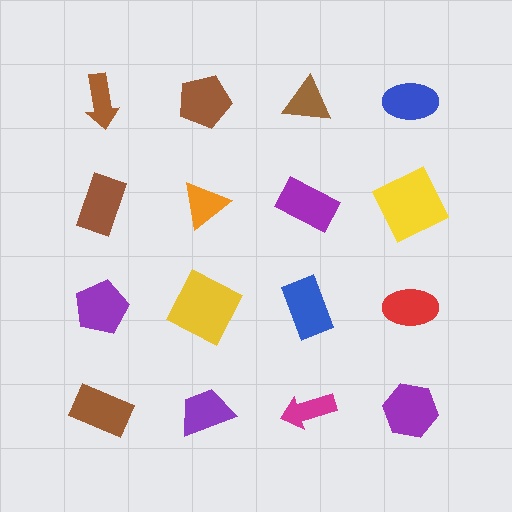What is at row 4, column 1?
A brown rectangle.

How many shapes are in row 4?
4 shapes.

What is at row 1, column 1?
A brown arrow.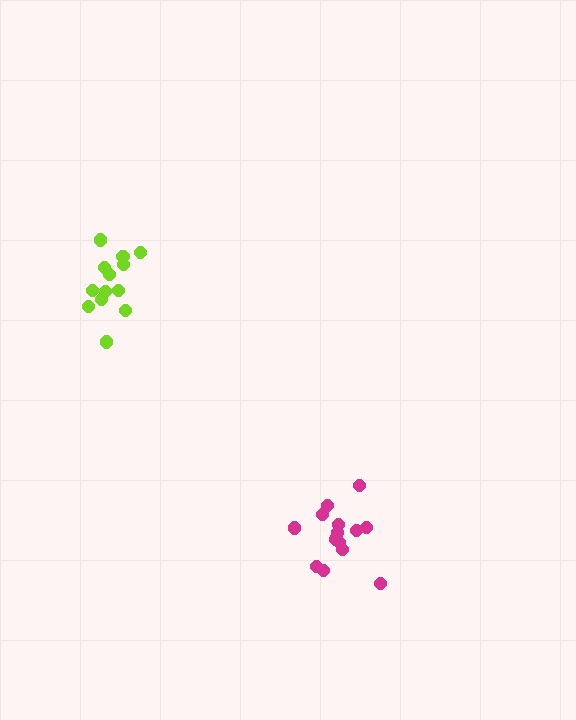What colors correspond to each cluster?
The clusters are colored: magenta, lime.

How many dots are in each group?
Group 1: 15 dots, Group 2: 13 dots (28 total).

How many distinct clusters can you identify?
There are 2 distinct clusters.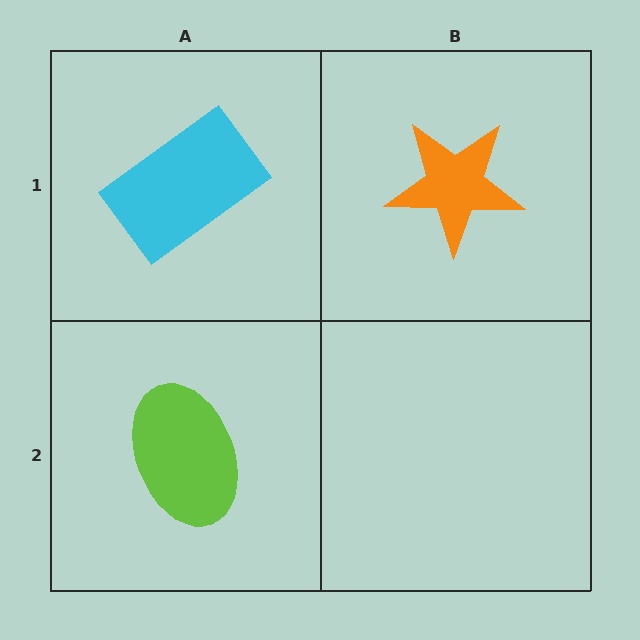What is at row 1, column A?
A cyan rectangle.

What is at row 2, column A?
A lime ellipse.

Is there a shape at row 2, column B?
No, that cell is empty.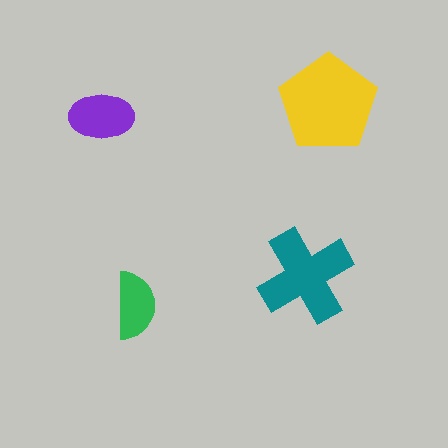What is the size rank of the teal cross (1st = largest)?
2nd.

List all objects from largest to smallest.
The yellow pentagon, the teal cross, the purple ellipse, the green semicircle.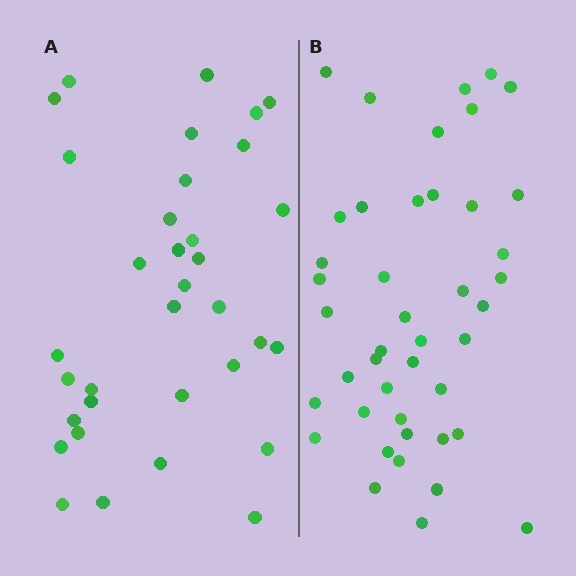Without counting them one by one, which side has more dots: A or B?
Region B (the right region) has more dots.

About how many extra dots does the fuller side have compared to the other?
Region B has roughly 8 or so more dots than region A.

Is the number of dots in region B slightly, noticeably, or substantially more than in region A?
Region B has noticeably more, but not dramatically so. The ratio is roughly 1.3 to 1.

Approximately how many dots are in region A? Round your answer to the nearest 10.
About 30 dots. (The exact count is 34, which rounds to 30.)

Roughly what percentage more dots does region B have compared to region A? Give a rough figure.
About 25% more.